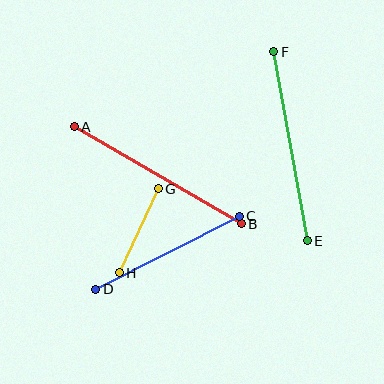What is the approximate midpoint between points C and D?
The midpoint is at approximately (168, 253) pixels.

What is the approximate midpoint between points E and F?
The midpoint is at approximately (290, 146) pixels.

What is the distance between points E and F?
The distance is approximately 192 pixels.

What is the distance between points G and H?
The distance is approximately 93 pixels.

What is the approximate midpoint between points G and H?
The midpoint is at approximately (139, 231) pixels.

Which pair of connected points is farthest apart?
Points A and B are farthest apart.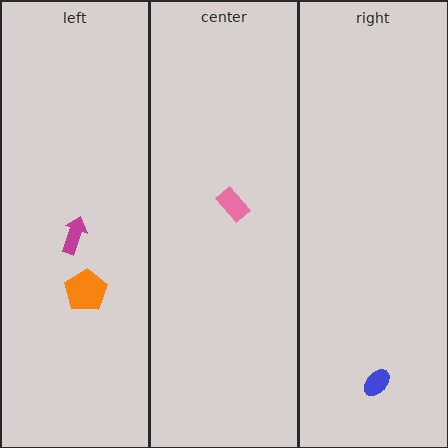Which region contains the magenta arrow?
The left region.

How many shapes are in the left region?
2.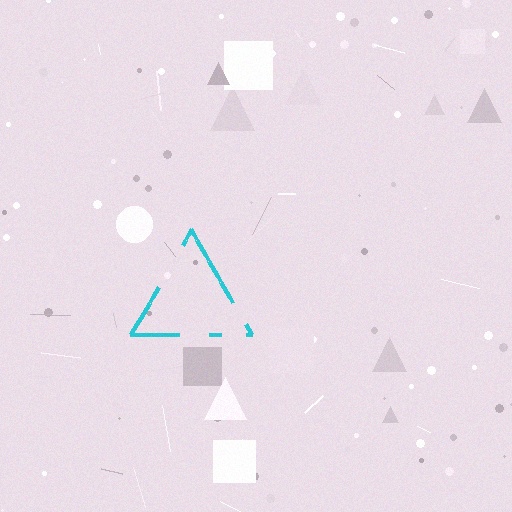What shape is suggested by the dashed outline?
The dashed outline suggests a triangle.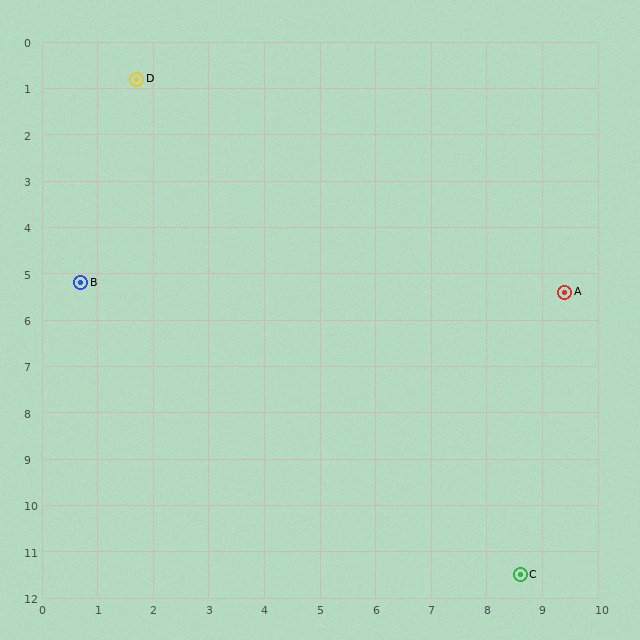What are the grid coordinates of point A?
Point A is at approximately (9.4, 5.4).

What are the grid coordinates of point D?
Point D is at approximately (1.7, 0.8).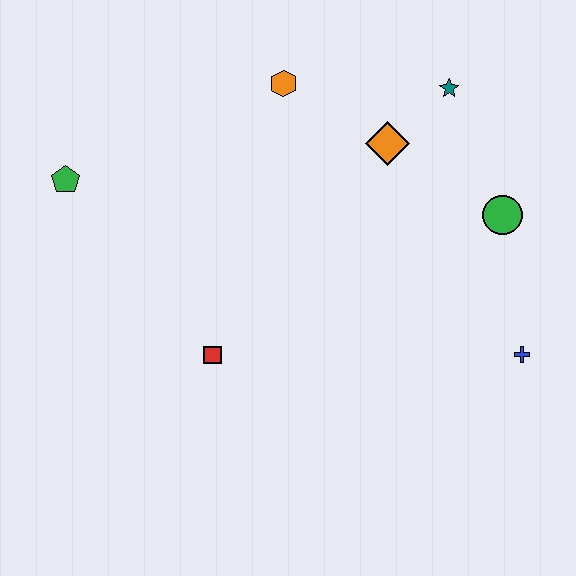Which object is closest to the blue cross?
The green circle is closest to the blue cross.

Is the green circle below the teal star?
Yes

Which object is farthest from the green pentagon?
The blue cross is farthest from the green pentagon.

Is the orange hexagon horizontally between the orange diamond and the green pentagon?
Yes